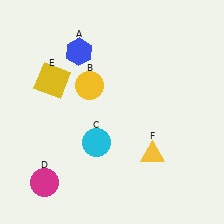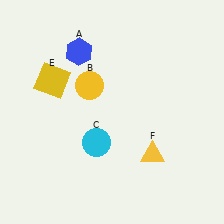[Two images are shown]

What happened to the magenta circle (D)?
The magenta circle (D) was removed in Image 2. It was in the bottom-left area of Image 1.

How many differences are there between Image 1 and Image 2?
There is 1 difference between the two images.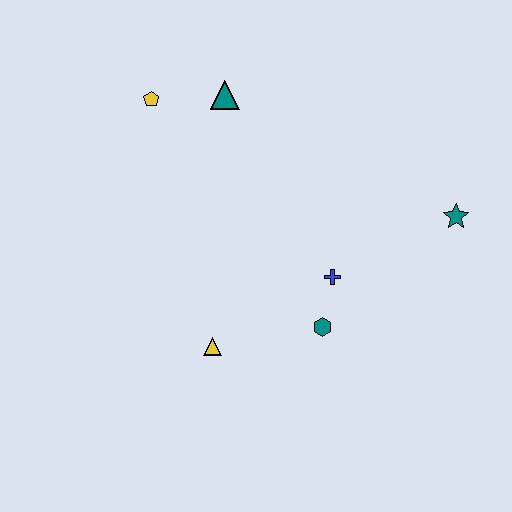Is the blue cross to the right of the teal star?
No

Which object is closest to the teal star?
The blue cross is closest to the teal star.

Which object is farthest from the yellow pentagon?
The teal star is farthest from the yellow pentagon.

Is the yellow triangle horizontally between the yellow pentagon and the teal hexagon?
Yes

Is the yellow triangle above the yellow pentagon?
No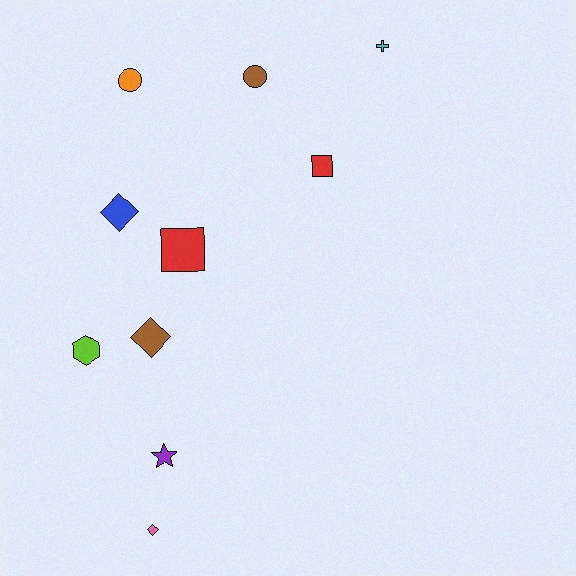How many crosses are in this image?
There is 1 cross.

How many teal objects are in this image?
There are no teal objects.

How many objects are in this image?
There are 10 objects.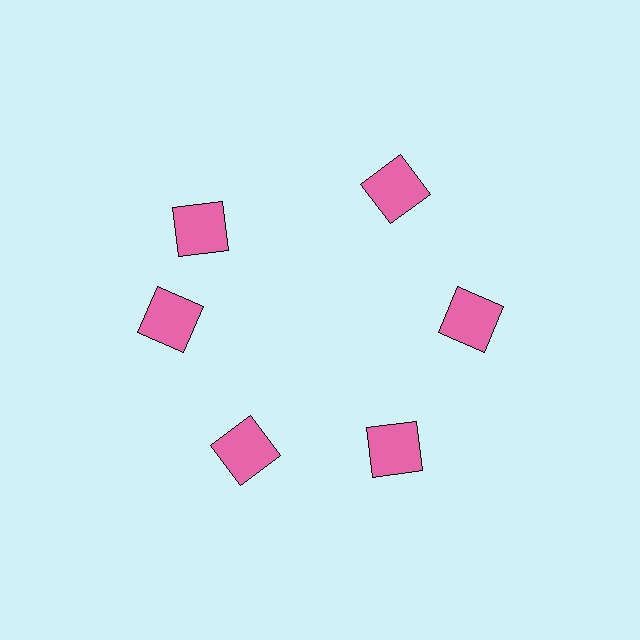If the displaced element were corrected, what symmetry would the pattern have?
It would have 6-fold rotational symmetry — the pattern would map onto itself every 60 degrees.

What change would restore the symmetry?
The symmetry would be restored by rotating it back into even spacing with its neighbors so that all 6 squares sit at equal angles and equal distance from the center.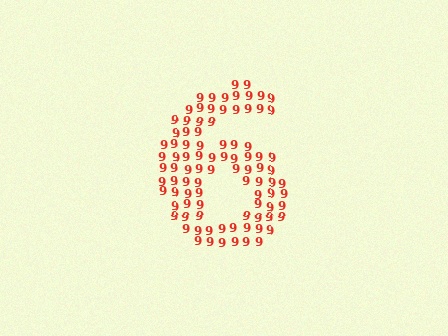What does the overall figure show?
The overall figure shows the digit 6.